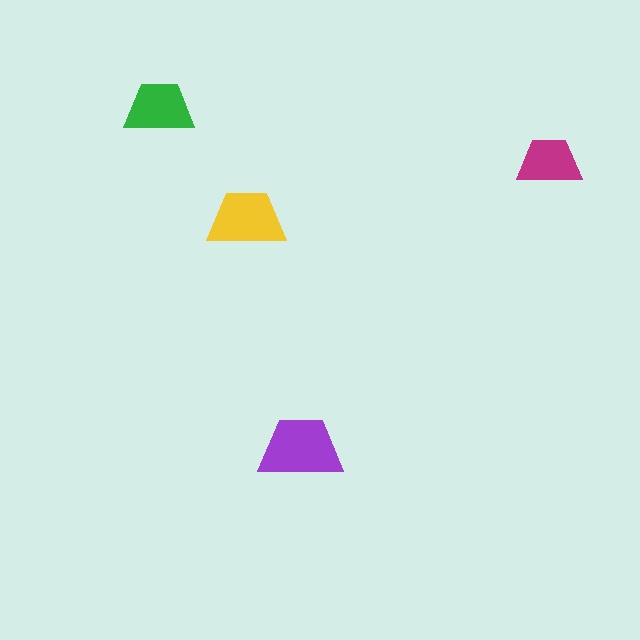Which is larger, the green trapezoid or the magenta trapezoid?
The green one.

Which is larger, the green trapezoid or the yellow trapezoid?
The yellow one.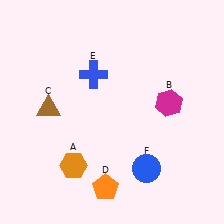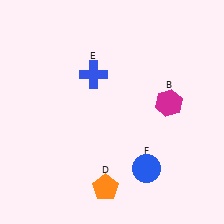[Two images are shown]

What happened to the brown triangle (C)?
The brown triangle (C) was removed in Image 2. It was in the top-left area of Image 1.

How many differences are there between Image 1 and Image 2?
There are 2 differences between the two images.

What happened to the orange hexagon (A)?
The orange hexagon (A) was removed in Image 2. It was in the bottom-left area of Image 1.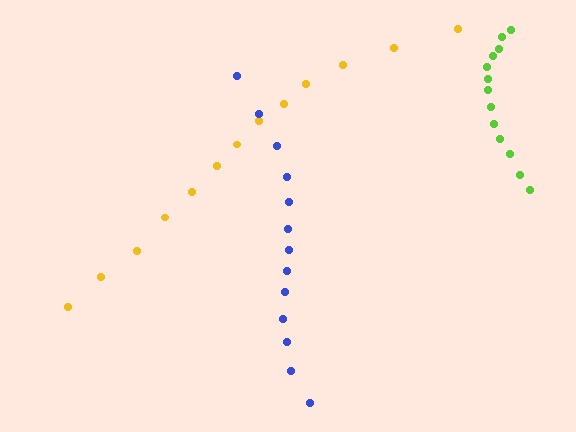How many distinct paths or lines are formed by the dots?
There are 3 distinct paths.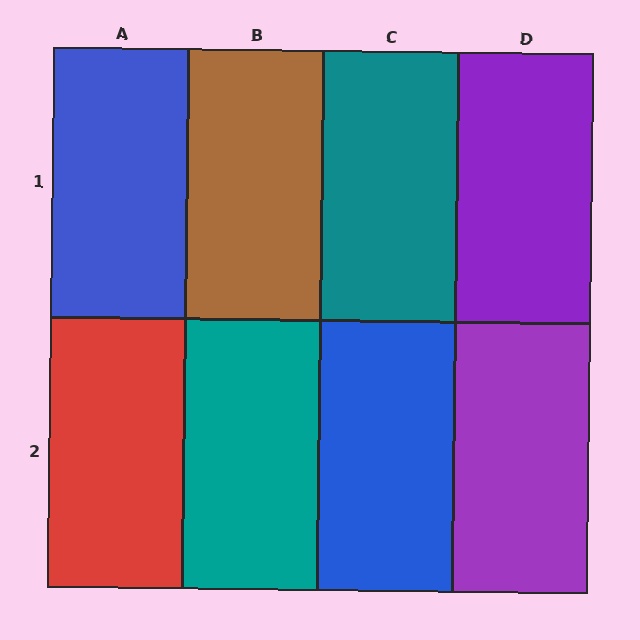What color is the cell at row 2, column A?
Red.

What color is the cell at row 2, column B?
Teal.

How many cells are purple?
2 cells are purple.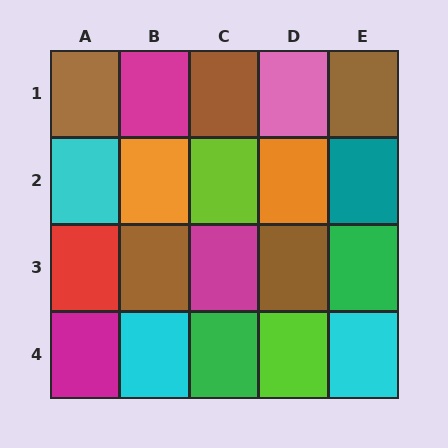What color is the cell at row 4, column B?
Cyan.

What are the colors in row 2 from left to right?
Cyan, orange, lime, orange, teal.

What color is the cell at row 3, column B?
Brown.